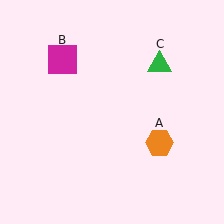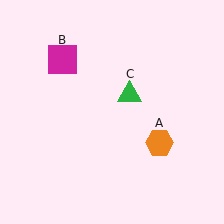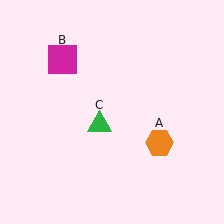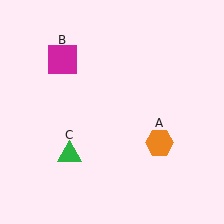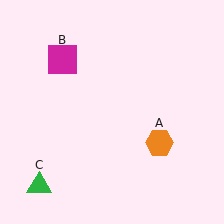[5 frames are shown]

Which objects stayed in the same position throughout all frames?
Orange hexagon (object A) and magenta square (object B) remained stationary.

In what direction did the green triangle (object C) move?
The green triangle (object C) moved down and to the left.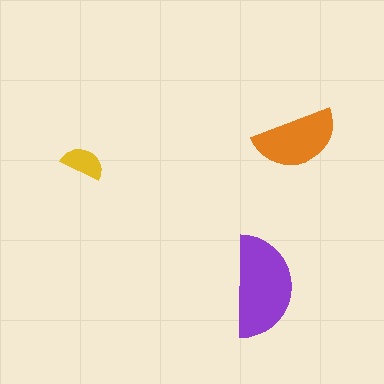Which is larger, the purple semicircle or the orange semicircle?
The purple one.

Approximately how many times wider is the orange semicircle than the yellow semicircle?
About 2 times wider.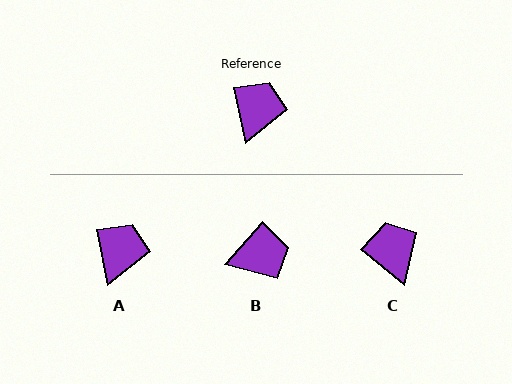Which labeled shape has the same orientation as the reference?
A.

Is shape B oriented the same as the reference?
No, it is off by about 53 degrees.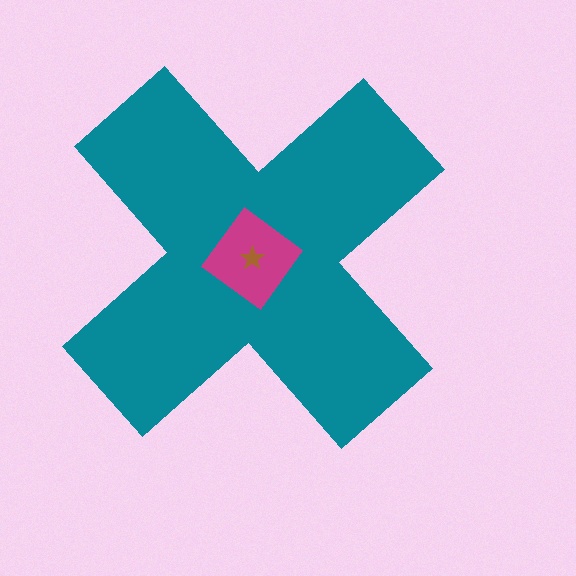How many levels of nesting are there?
3.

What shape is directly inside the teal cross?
The magenta diamond.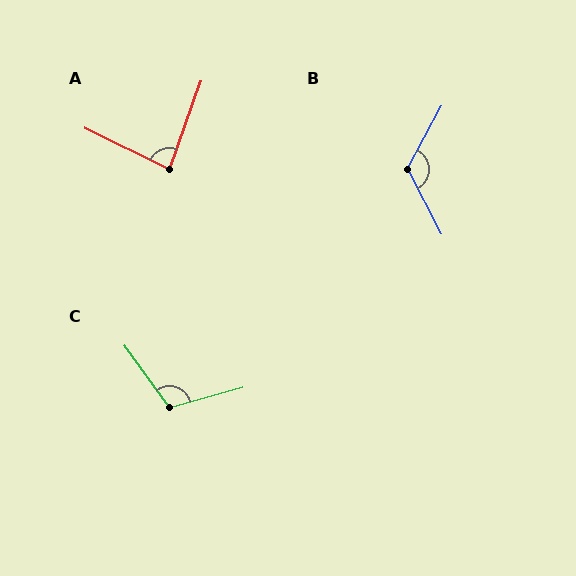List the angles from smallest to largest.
A (84°), C (110°), B (124°).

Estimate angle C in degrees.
Approximately 110 degrees.